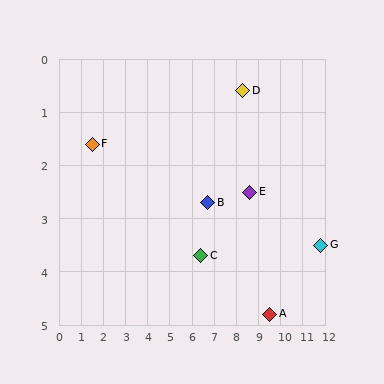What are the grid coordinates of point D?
Point D is at approximately (8.3, 0.6).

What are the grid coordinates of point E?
Point E is at approximately (8.6, 2.5).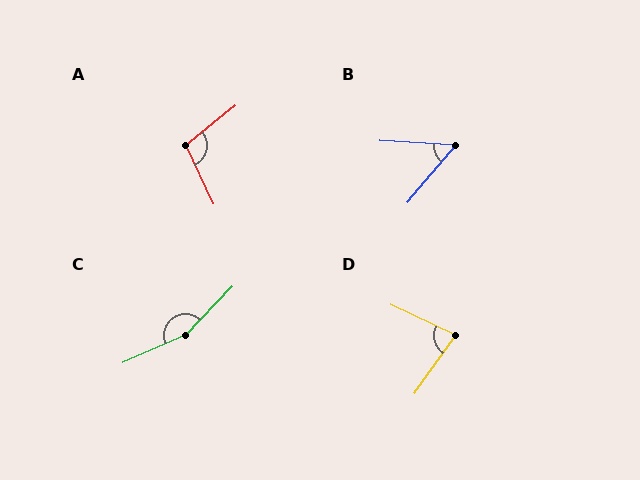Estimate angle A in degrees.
Approximately 103 degrees.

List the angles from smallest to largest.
B (53°), D (80°), A (103°), C (157°).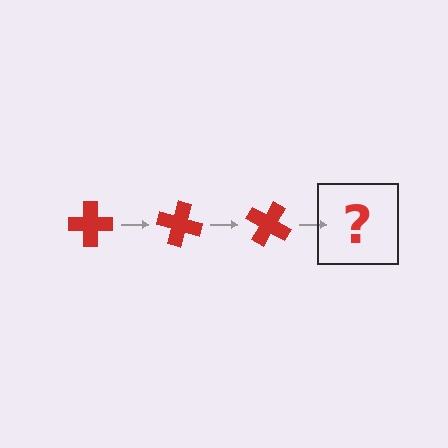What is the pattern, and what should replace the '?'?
The pattern is that the cross rotates 15 degrees each step. The '?' should be a red cross rotated 45 degrees.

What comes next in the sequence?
The next element should be a red cross rotated 45 degrees.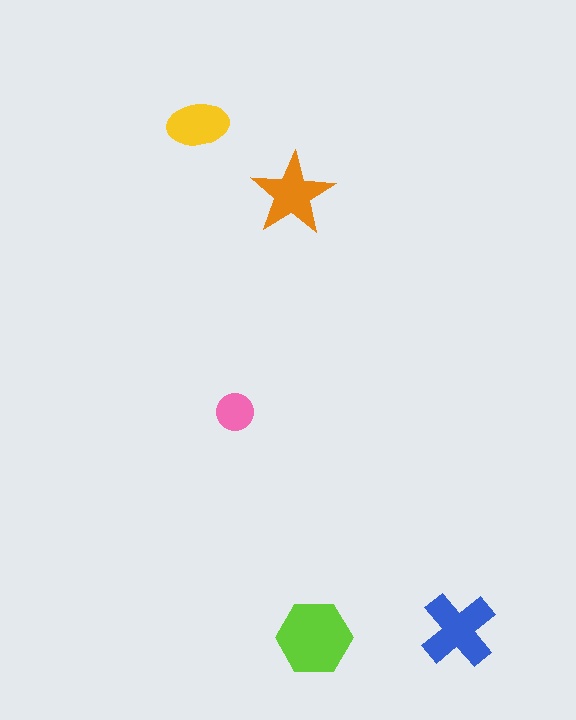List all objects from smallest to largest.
The pink circle, the yellow ellipse, the orange star, the blue cross, the lime hexagon.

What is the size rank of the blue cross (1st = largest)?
2nd.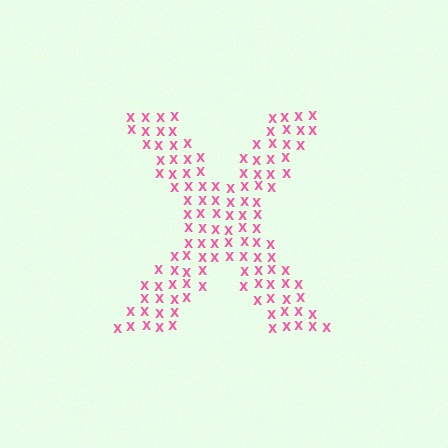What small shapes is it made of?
It is made of small letter X's.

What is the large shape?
The large shape is the letter X.